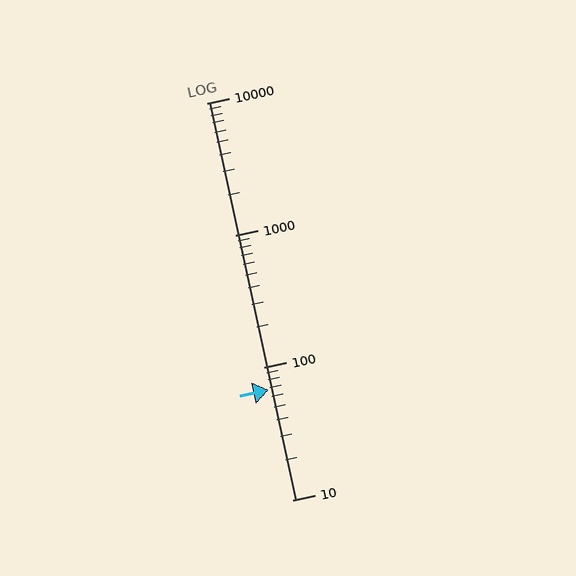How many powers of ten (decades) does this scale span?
The scale spans 3 decades, from 10 to 10000.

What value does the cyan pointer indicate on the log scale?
The pointer indicates approximately 68.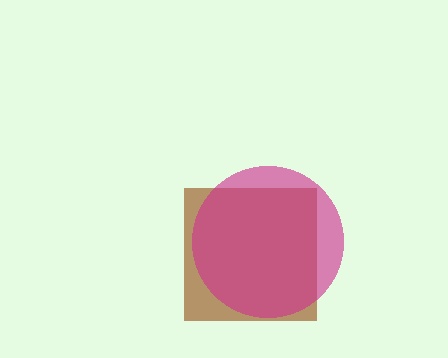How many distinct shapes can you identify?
There are 2 distinct shapes: a brown square, a magenta circle.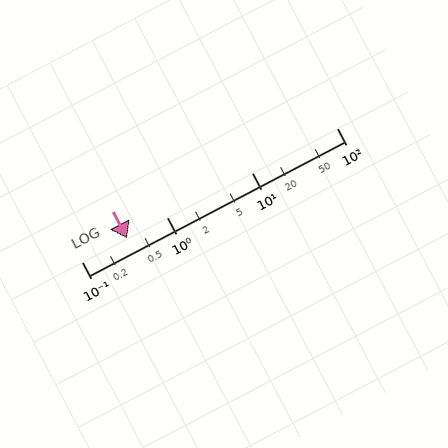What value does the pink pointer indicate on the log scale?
The pointer indicates approximately 0.34.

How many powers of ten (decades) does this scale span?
The scale spans 3 decades, from 0.1 to 100.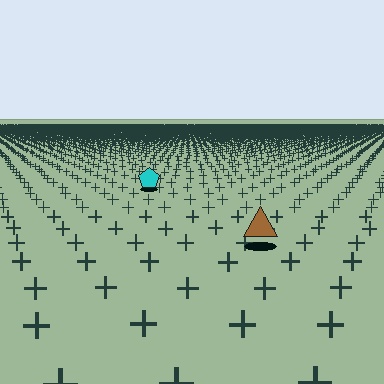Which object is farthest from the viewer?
The cyan pentagon is farthest from the viewer. It appears smaller and the ground texture around it is denser.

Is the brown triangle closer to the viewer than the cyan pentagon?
Yes. The brown triangle is closer — you can tell from the texture gradient: the ground texture is coarser near it.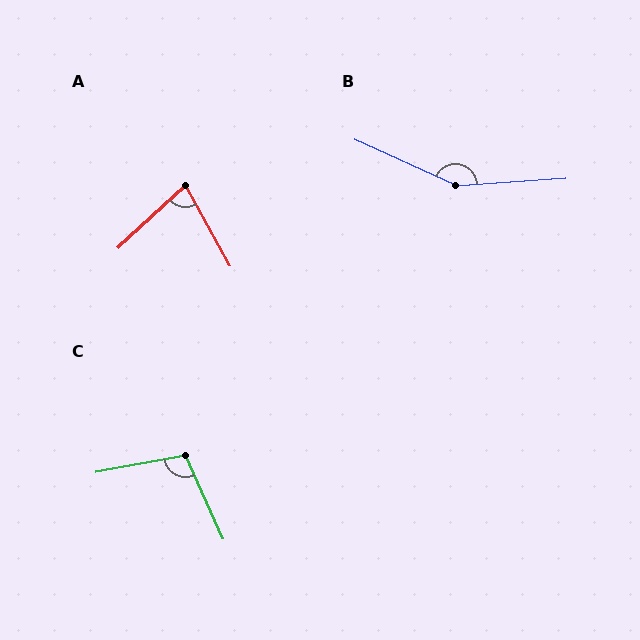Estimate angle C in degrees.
Approximately 104 degrees.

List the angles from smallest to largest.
A (76°), C (104°), B (152°).